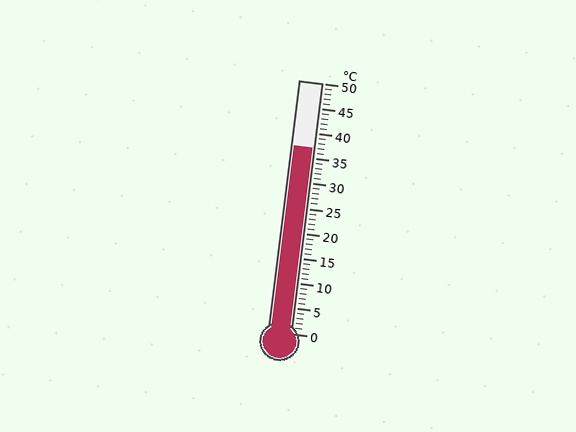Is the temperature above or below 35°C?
The temperature is above 35°C.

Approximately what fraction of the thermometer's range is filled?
The thermometer is filled to approximately 75% of its range.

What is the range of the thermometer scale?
The thermometer scale ranges from 0°C to 50°C.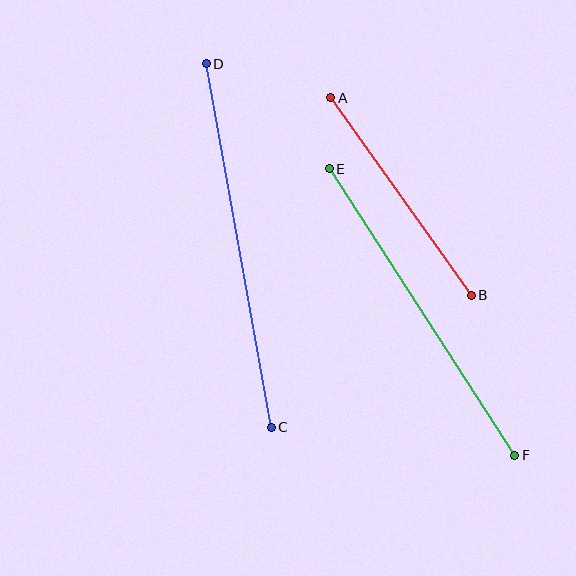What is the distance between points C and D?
The distance is approximately 369 pixels.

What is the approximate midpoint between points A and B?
The midpoint is at approximately (401, 197) pixels.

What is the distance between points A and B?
The distance is approximately 242 pixels.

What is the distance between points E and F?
The distance is approximately 342 pixels.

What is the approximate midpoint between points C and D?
The midpoint is at approximately (239, 246) pixels.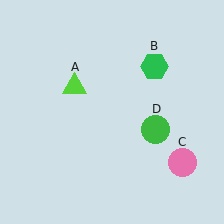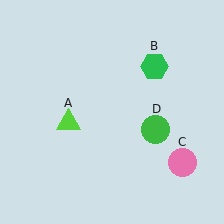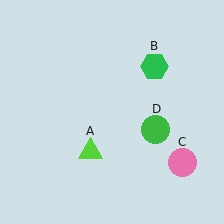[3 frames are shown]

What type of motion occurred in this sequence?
The lime triangle (object A) rotated counterclockwise around the center of the scene.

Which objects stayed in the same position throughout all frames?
Green hexagon (object B) and pink circle (object C) and green circle (object D) remained stationary.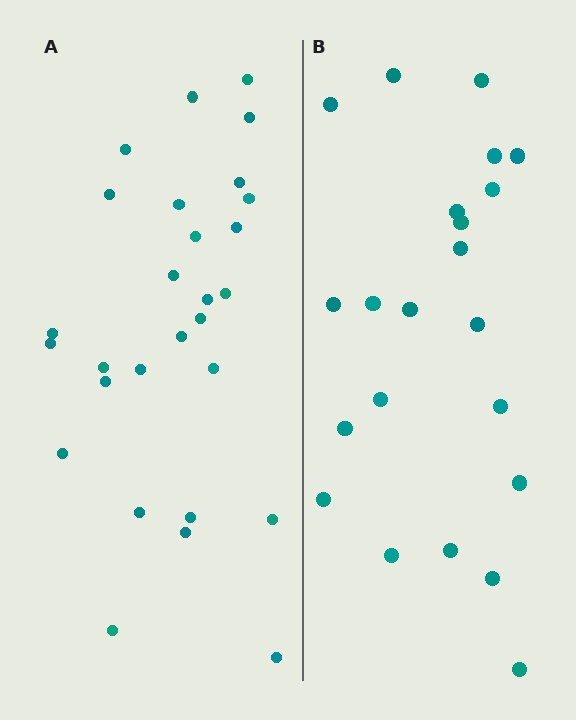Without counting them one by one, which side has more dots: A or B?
Region A (the left region) has more dots.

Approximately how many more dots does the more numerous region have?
Region A has about 6 more dots than region B.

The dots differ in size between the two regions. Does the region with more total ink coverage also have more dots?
No. Region B has more total ink coverage because its dots are larger, but region A actually contains more individual dots. Total area can be misleading — the number of items is what matters here.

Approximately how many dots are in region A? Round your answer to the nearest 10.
About 30 dots. (The exact count is 28, which rounds to 30.)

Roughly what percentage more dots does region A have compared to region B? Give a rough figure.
About 25% more.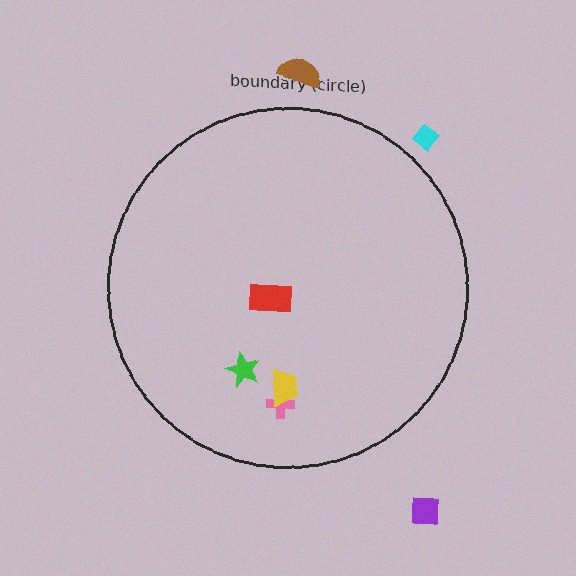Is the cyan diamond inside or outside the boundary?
Outside.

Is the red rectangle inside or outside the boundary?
Inside.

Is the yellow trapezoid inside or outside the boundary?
Inside.